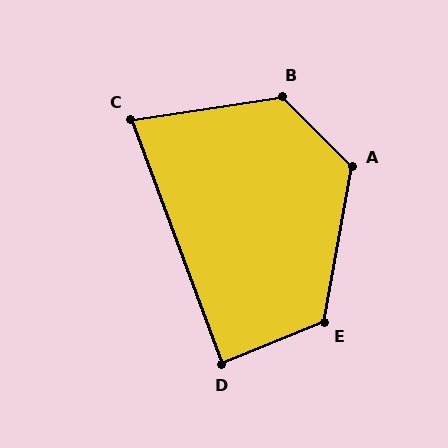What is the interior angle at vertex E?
Approximately 122 degrees (obtuse).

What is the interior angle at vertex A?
Approximately 125 degrees (obtuse).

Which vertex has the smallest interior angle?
C, at approximately 78 degrees.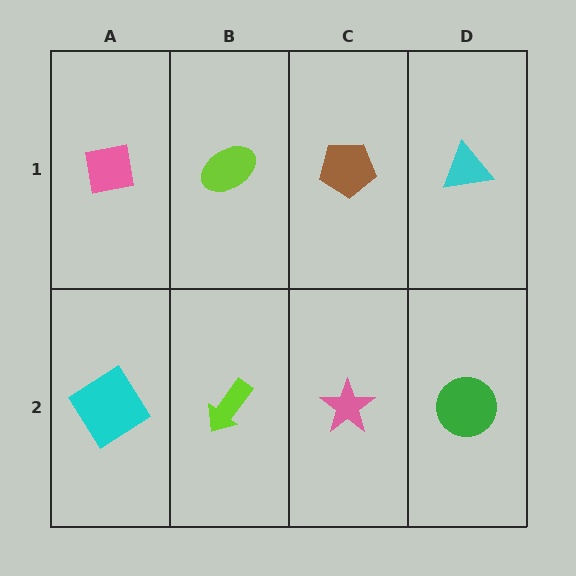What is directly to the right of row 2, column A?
A lime arrow.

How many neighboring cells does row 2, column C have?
3.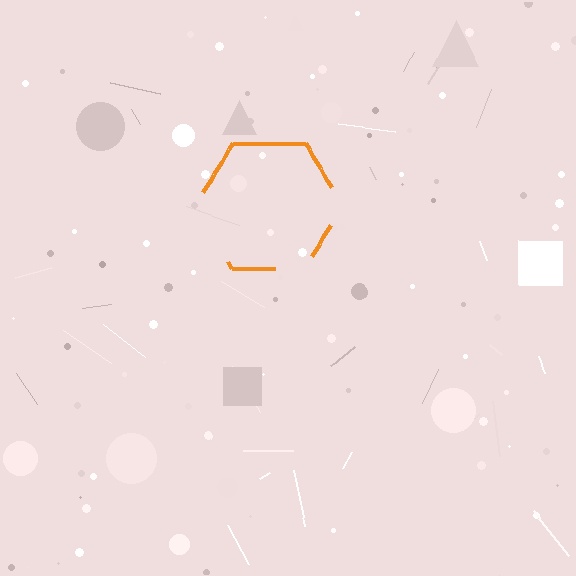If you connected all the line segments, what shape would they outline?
They would outline a hexagon.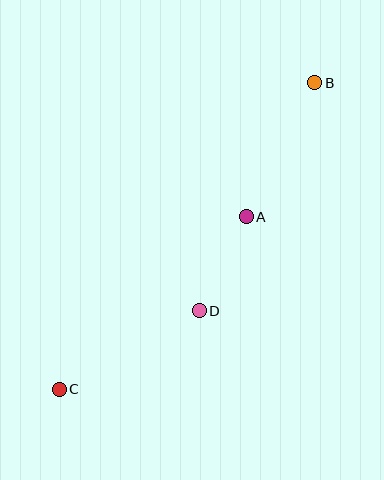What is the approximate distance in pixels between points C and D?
The distance between C and D is approximately 160 pixels.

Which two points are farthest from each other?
Points B and C are farthest from each other.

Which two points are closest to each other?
Points A and D are closest to each other.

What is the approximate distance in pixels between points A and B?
The distance between A and B is approximately 150 pixels.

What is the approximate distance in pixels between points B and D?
The distance between B and D is approximately 256 pixels.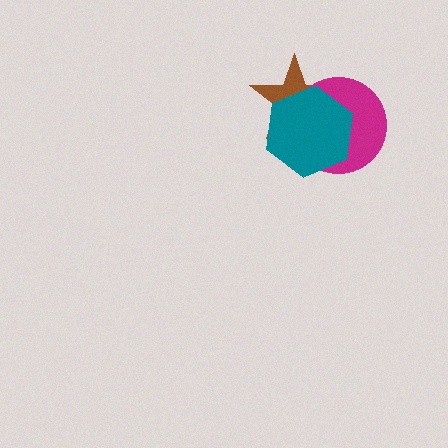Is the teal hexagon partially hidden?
No, no other shape covers it.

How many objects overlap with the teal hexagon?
2 objects overlap with the teal hexagon.